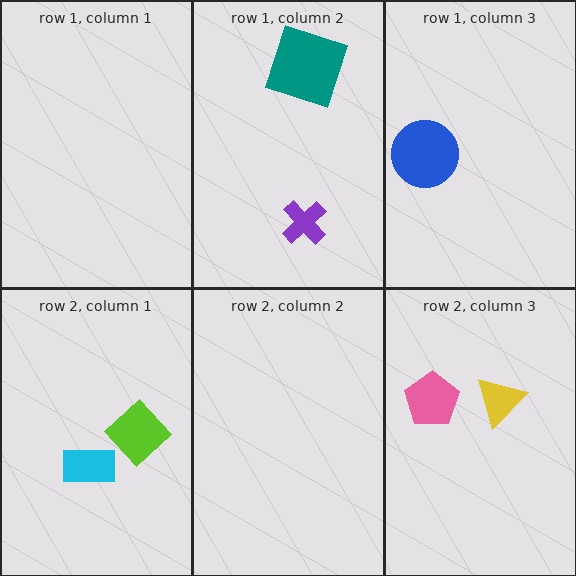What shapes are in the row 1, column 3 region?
The blue circle.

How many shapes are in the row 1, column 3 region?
1.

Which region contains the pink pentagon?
The row 2, column 3 region.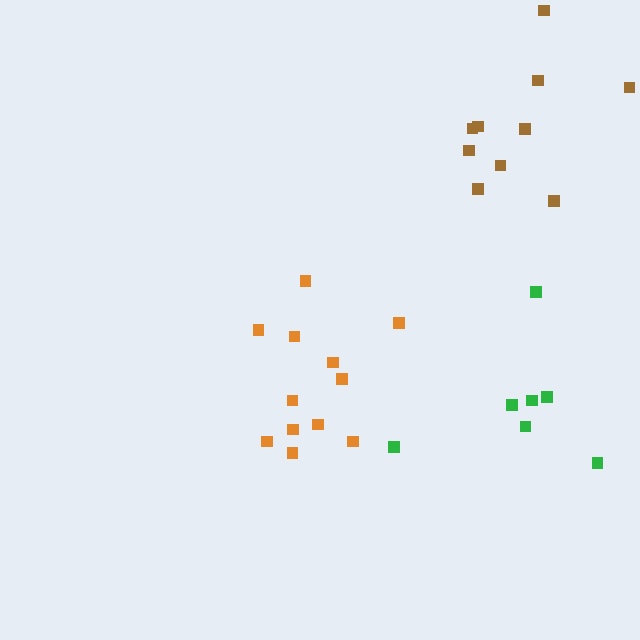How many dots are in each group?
Group 1: 12 dots, Group 2: 10 dots, Group 3: 7 dots (29 total).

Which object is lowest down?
The green cluster is bottommost.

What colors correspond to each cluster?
The clusters are colored: orange, brown, green.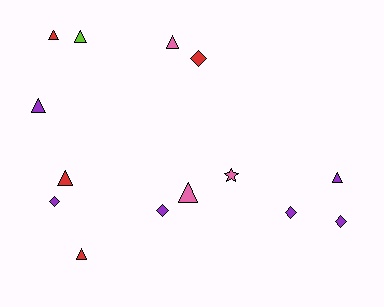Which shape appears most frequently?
Triangle, with 8 objects.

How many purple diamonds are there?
There are 4 purple diamonds.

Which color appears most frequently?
Purple, with 6 objects.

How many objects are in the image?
There are 14 objects.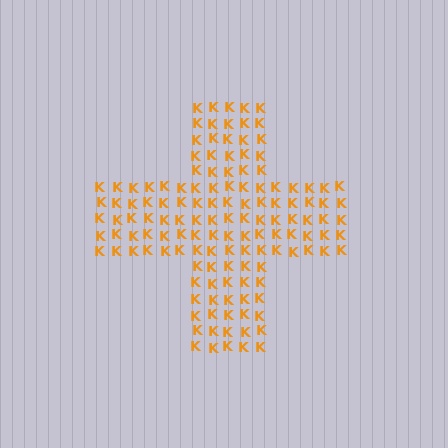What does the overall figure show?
The overall figure shows a cross.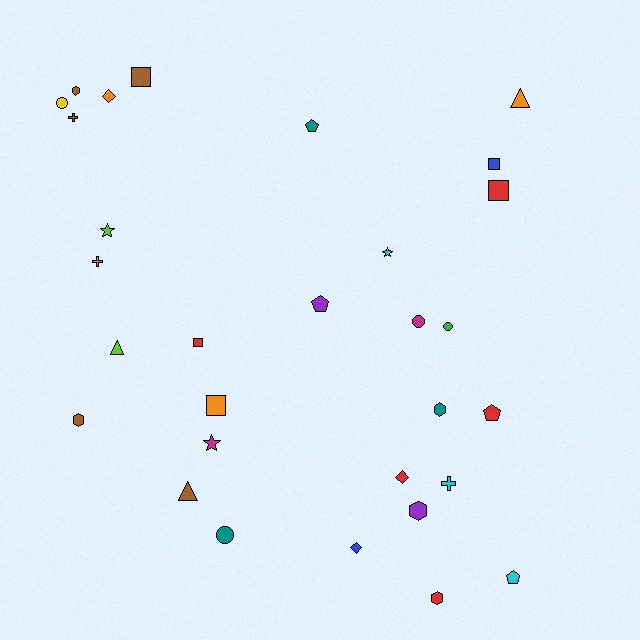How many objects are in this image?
There are 30 objects.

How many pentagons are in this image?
There are 4 pentagons.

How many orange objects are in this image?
There are 3 orange objects.